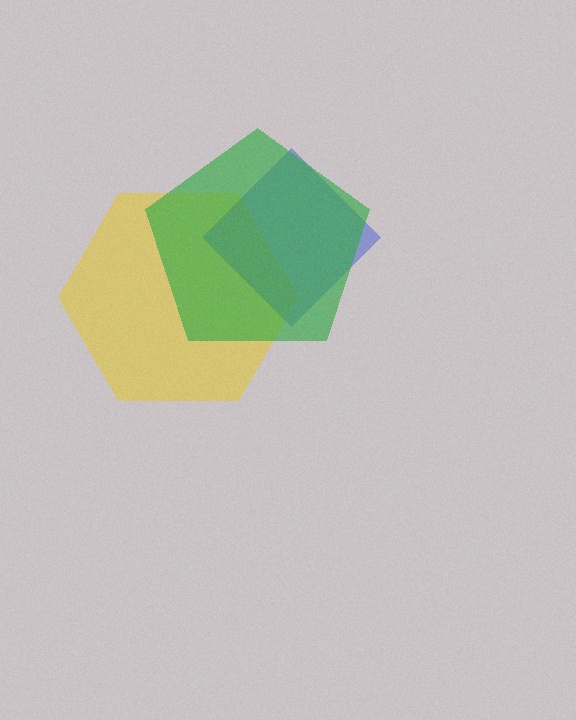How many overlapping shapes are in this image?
There are 3 overlapping shapes in the image.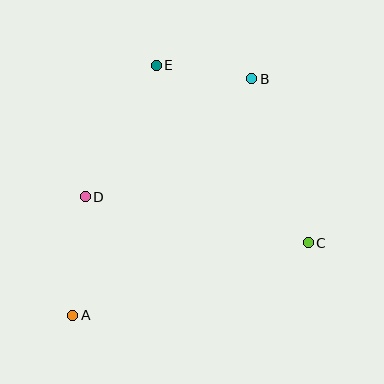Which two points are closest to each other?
Points B and E are closest to each other.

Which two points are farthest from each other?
Points A and B are farthest from each other.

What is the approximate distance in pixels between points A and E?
The distance between A and E is approximately 264 pixels.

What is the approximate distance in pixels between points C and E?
The distance between C and E is approximately 234 pixels.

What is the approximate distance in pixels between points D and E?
The distance between D and E is approximately 150 pixels.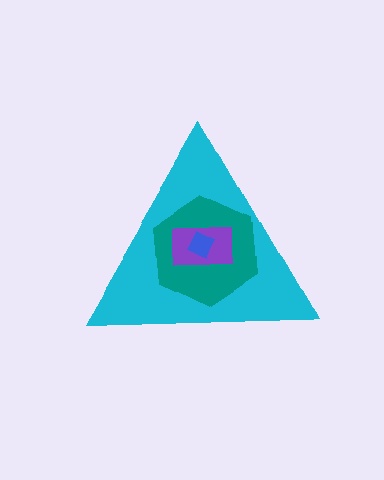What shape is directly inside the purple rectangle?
The blue diamond.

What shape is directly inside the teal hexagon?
The purple rectangle.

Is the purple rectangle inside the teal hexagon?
Yes.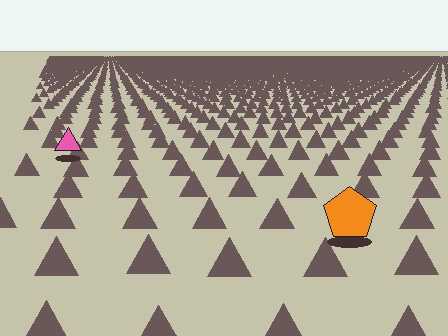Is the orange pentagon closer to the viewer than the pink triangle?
Yes. The orange pentagon is closer — you can tell from the texture gradient: the ground texture is coarser near it.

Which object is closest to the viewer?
The orange pentagon is closest. The texture marks near it are larger and more spread out.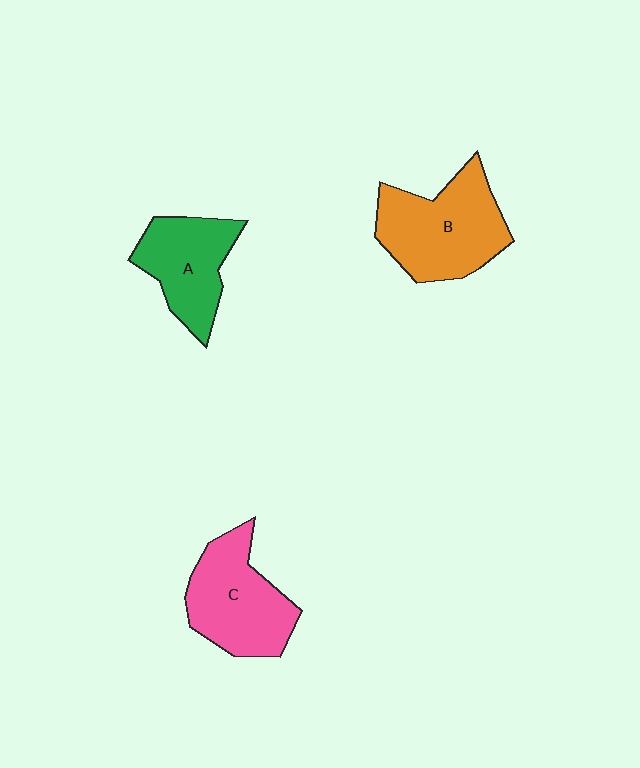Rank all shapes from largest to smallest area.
From largest to smallest: B (orange), C (pink), A (green).